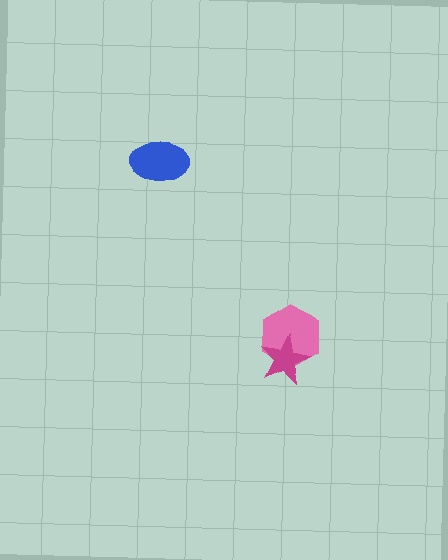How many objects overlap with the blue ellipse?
0 objects overlap with the blue ellipse.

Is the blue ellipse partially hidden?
No, no other shape covers it.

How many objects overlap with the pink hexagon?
1 object overlaps with the pink hexagon.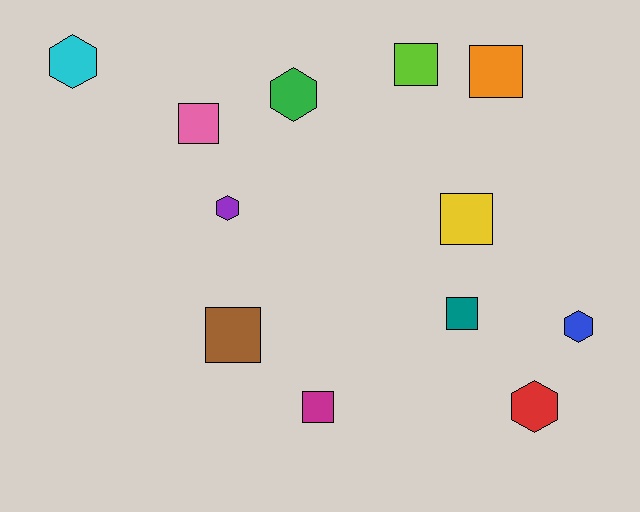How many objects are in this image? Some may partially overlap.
There are 12 objects.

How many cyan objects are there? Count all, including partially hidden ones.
There is 1 cyan object.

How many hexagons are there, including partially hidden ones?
There are 5 hexagons.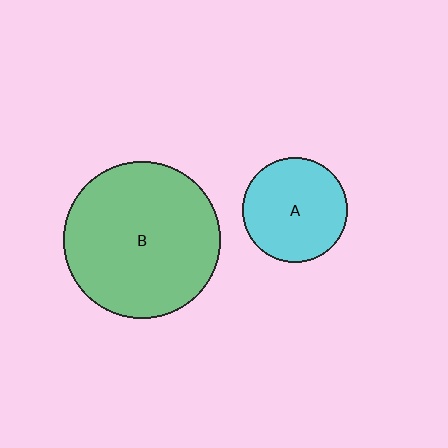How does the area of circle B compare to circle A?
Approximately 2.2 times.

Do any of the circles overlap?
No, none of the circles overlap.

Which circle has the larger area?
Circle B (green).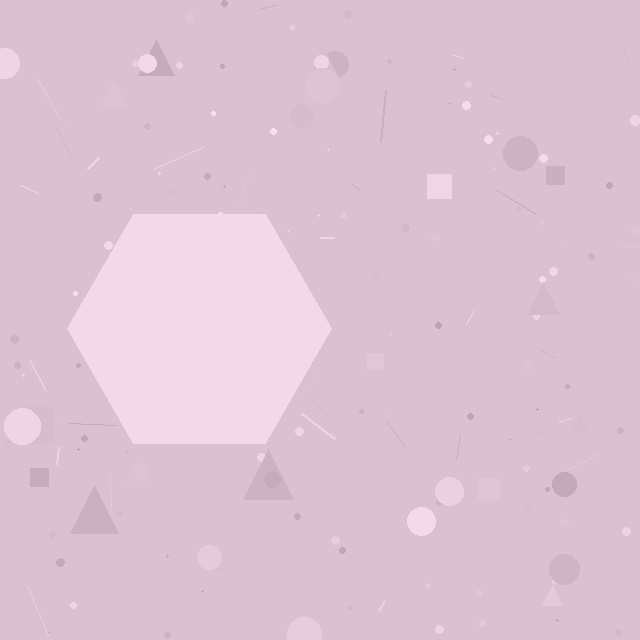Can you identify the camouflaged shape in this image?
The camouflaged shape is a hexagon.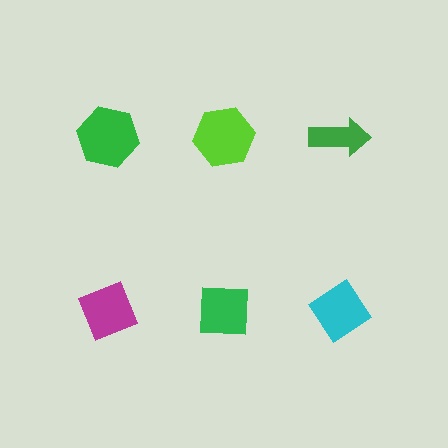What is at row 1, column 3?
A green arrow.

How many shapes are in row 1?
3 shapes.